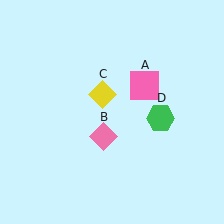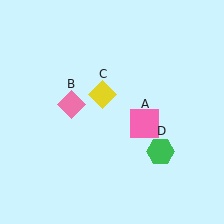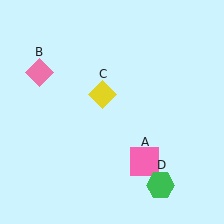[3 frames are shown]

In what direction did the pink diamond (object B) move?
The pink diamond (object B) moved up and to the left.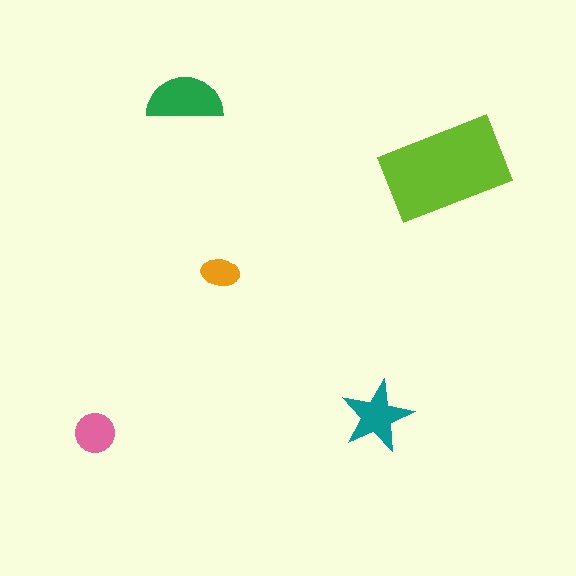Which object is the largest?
The lime rectangle.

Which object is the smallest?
The orange ellipse.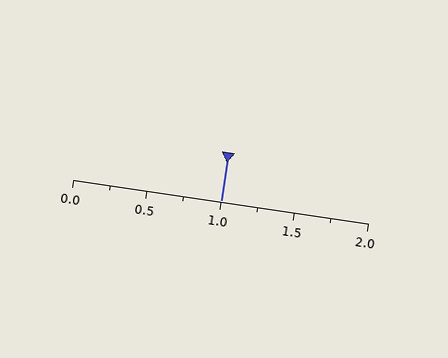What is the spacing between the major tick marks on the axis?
The major ticks are spaced 0.5 apart.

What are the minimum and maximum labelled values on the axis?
The axis runs from 0.0 to 2.0.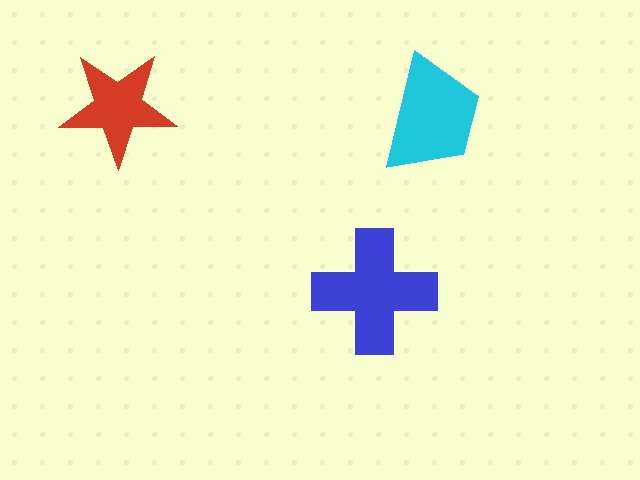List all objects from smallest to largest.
The red star, the cyan trapezoid, the blue cross.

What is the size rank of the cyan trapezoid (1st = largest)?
2nd.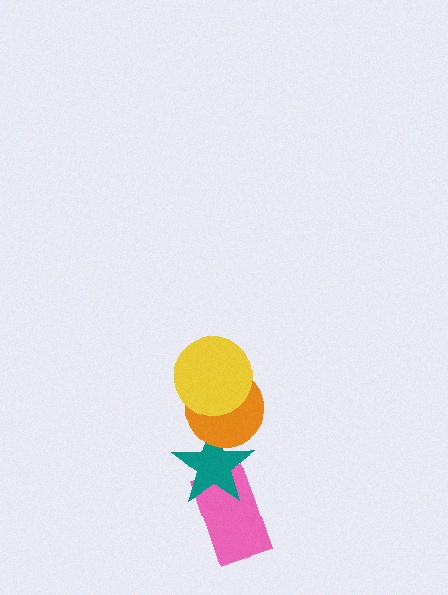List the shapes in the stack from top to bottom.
From top to bottom: the yellow circle, the orange circle, the teal star, the pink rectangle.